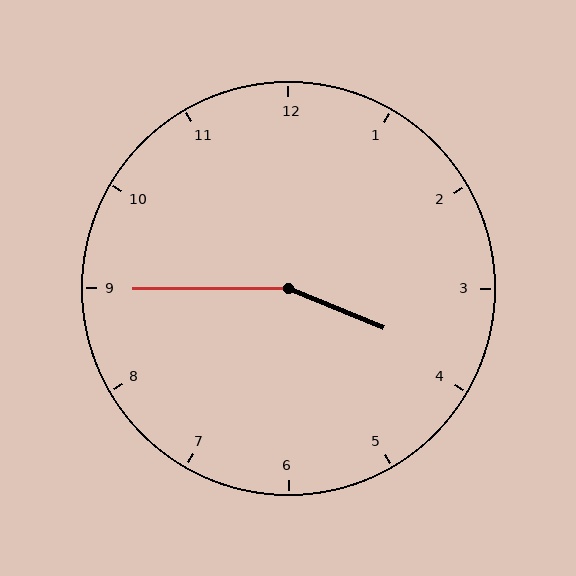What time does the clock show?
3:45.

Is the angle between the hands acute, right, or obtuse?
It is obtuse.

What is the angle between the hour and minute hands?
Approximately 158 degrees.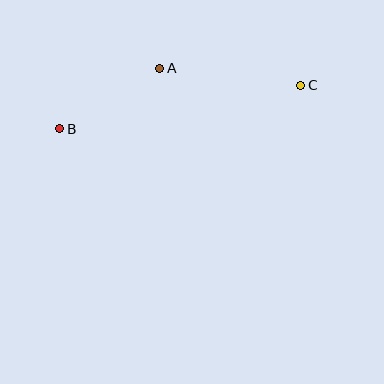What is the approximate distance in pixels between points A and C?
The distance between A and C is approximately 142 pixels.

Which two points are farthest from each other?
Points B and C are farthest from each other.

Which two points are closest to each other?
Points A and B are closest to each other.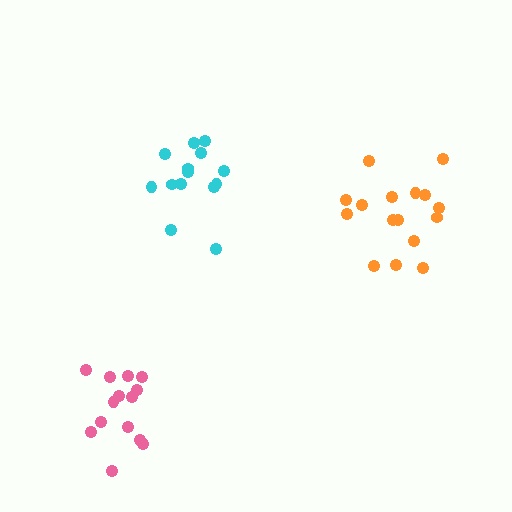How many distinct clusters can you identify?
There are 3 distinct clusters.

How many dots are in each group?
Group 1: 14 dots, Group 2: 16 dots, Group 3: 14 dots (44 total).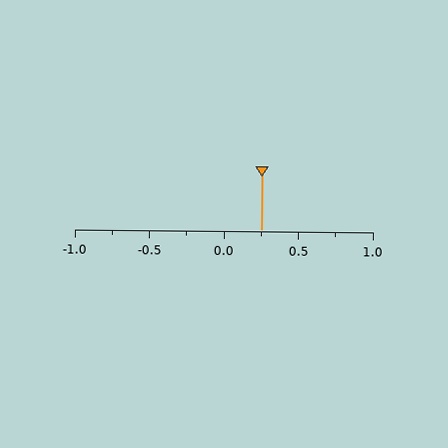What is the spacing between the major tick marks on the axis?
The major ticks are spaced 0.5 apart.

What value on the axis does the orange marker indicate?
The marker indicates approximately 0.25.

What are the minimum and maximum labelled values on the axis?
The axis runs from -1.0 to 1.0.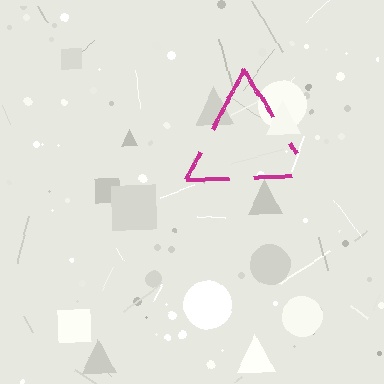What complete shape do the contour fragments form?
The contour fragments form a triangle.